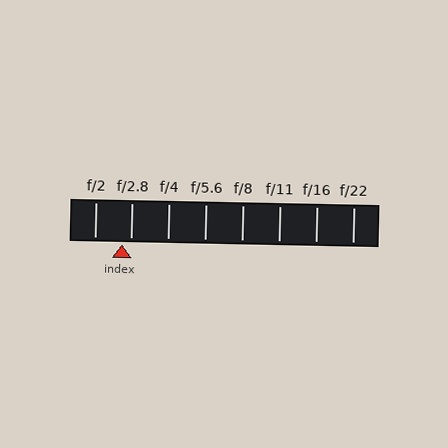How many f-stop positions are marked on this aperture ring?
There are 8 f-stop positions marked.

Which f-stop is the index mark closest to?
The index mark is closest to f/2.8.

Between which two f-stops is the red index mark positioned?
The index mark is between f/2 and f/2.8.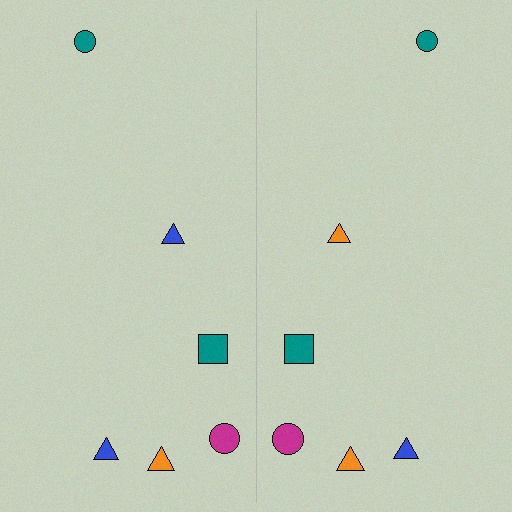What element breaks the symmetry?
The orange triangle on the right side breaks the symmetry — its mirror counterpart is blue.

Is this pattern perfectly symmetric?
No, the pattern is not perfectly symmetric. The orange triangle on the right side breaks the symmetry — its mirror counterpart is blue.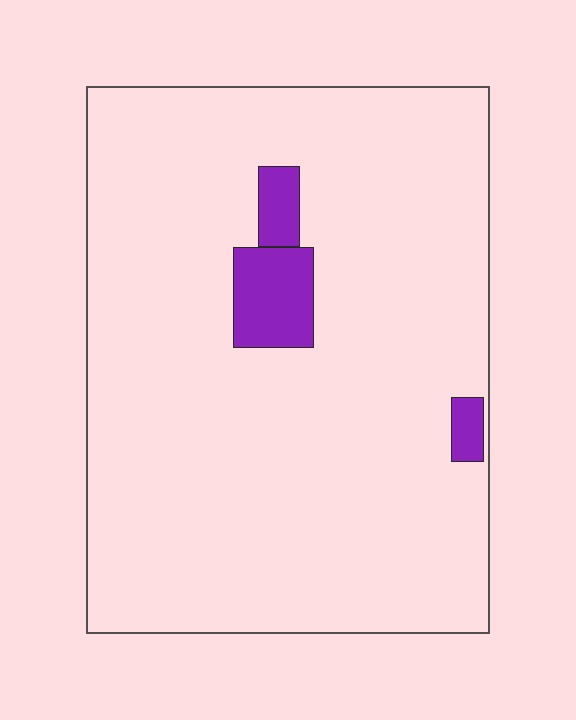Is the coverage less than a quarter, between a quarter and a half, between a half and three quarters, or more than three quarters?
Less than a quarter.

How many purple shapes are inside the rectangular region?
3.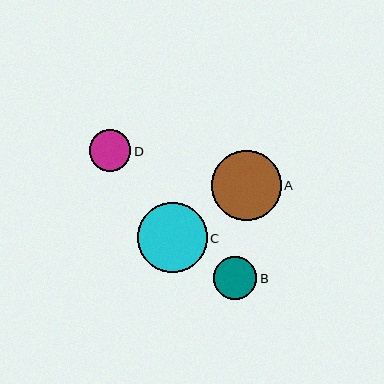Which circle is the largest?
Circle A is the largest with a size of approximately 70 pixels.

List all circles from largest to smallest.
From largest to smallest: A, C, B, D.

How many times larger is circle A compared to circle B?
Circle A is approximately 1.6 times the size of circle B.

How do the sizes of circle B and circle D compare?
Circle B and circle D are approximately the same size.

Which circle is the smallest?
Circle D is the smallest with a size of approximately 41 pixels.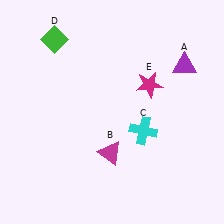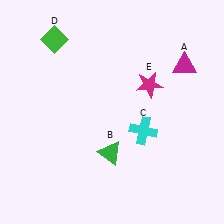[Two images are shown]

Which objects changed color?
A changed from purple to magenta. B changed from magenta to green.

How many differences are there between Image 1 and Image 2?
There are 2 differences between the two images.